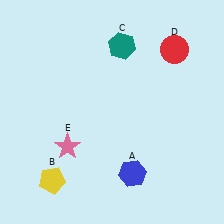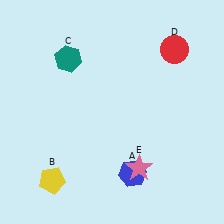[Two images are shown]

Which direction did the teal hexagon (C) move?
The teal hexagon (C) moved left.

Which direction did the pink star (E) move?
The pink star (E) moved right.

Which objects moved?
The objects that moved are: the teal hexagon (C), the pink star (E).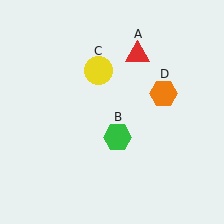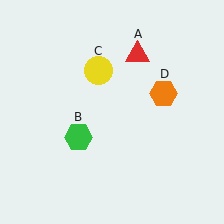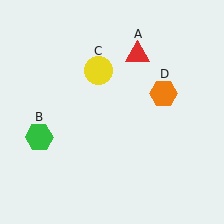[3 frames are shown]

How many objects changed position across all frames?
1 object changed position: green hexagon (object B).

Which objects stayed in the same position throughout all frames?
Red triangle (object A) and yellow circle (object C) and orange hexagon (object D) remained stationary.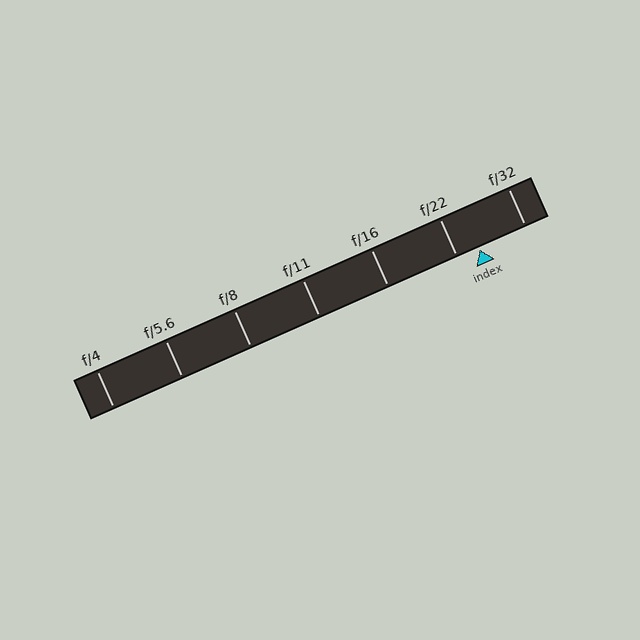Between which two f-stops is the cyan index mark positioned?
The index mark is between f/22 and f/32.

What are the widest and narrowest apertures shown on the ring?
The widest aperture shown is f/4 and the narrowest is f/32.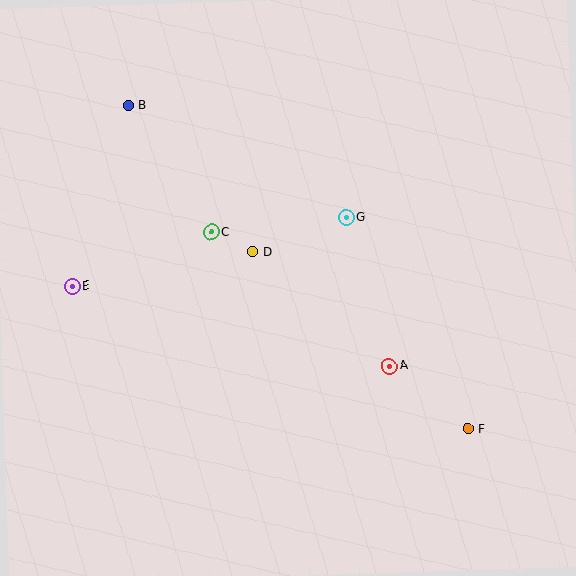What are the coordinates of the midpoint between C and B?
The midpoint between C and B is at (170, 169).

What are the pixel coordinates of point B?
Point B is at (128, 105).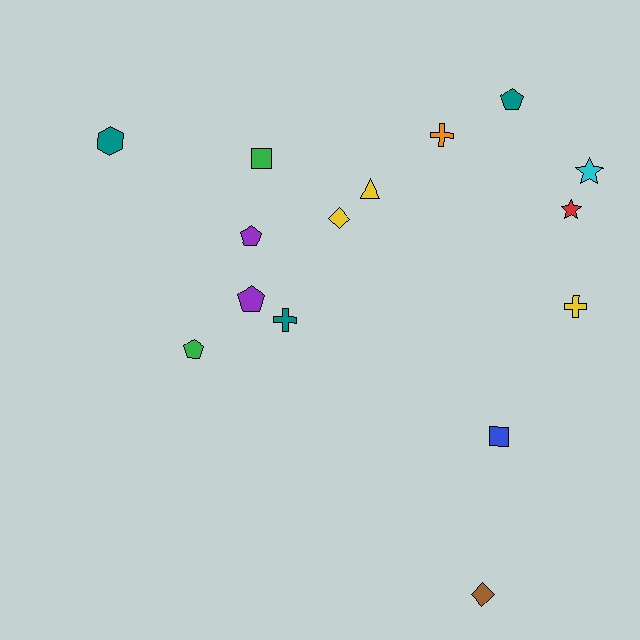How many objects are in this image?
There are 15 objects.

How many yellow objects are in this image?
There are 3 yellow objects.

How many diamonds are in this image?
There are 2 diamonds.